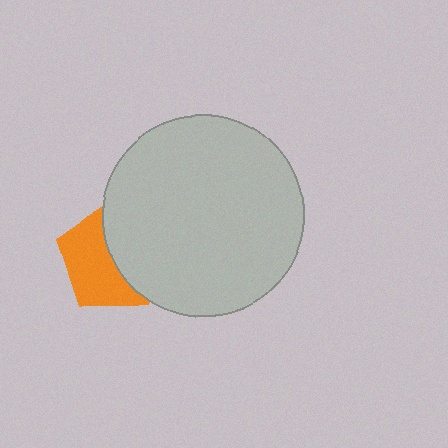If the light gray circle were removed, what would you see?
You would see the complete orange pentagon.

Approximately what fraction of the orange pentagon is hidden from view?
Roughly 48% of the orange pentagon is hidden behind the light gray circle.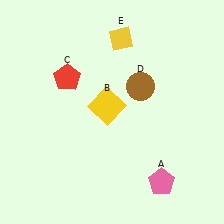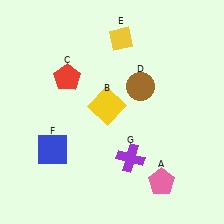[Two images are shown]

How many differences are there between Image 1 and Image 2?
There are 2 differences between the two images.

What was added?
A blue square (F), a purple cross (G) were added in Image 2.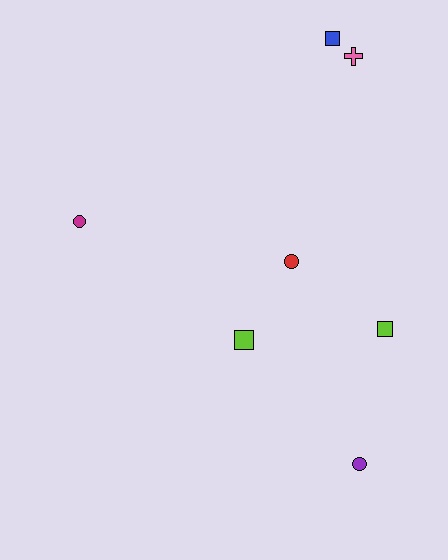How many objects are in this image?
There are 7 objects.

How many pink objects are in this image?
There is 1 pink object.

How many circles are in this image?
There are 3 circles.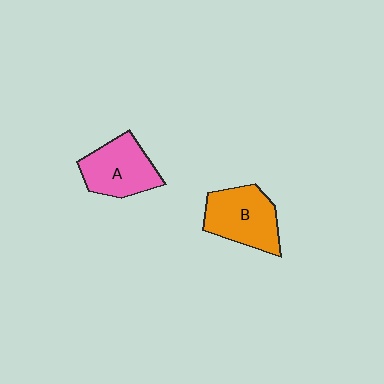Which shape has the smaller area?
Shape A (pink).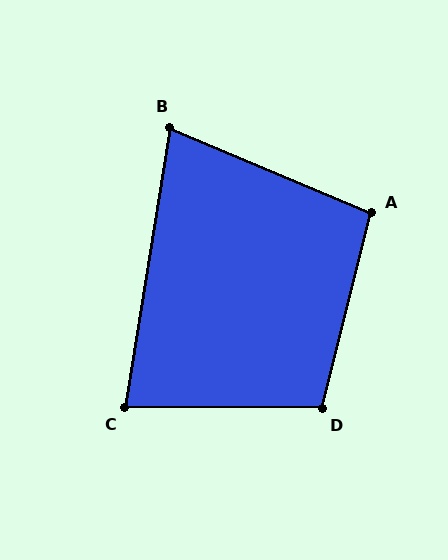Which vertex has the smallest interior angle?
B, at approximately 76 degrees.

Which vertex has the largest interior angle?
D, at approximately 104 degrees.